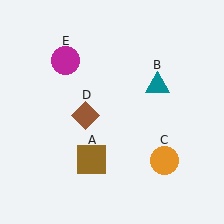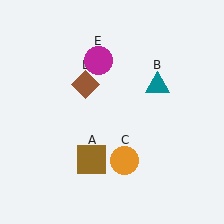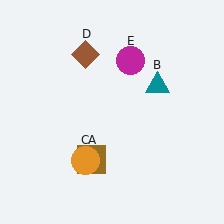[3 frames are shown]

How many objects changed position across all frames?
3 objects changed position: orange circle (object C), brown diamond (object D), magenta circle (object E).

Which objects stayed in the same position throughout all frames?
Brown square (object A) and teal triangle (object B) remained stationary.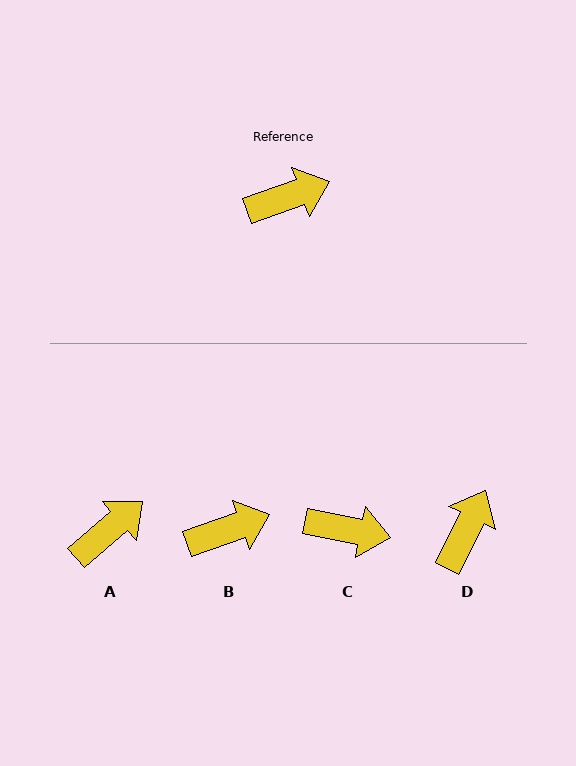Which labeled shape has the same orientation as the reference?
B.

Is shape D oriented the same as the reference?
No, it is off by about 44 degrees.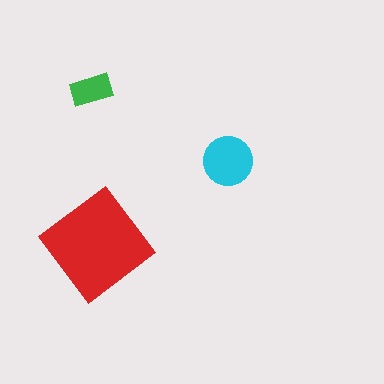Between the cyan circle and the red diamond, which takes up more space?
The red diamond.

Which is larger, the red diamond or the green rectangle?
The red diamond.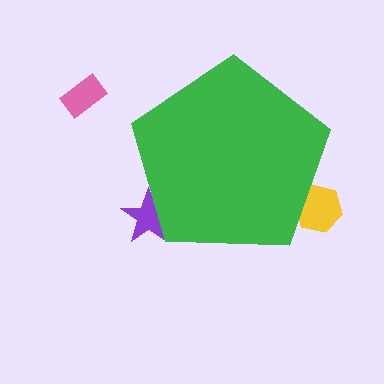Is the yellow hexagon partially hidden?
Yes, the yellow hexagon is partially hidden behind the green pentagon.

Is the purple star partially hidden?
Yes, the purple star is partially hidden behind the green pentagon.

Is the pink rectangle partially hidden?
No, the pink rectangle is fully visible.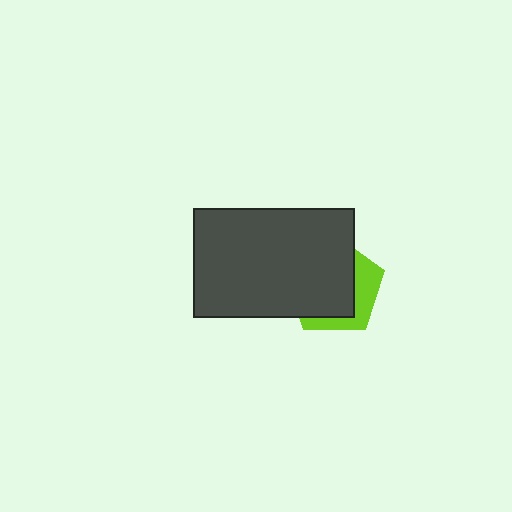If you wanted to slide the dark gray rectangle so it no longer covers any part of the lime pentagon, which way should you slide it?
Slide it toward the upper-left — that is the most direct way to separate the two shapes.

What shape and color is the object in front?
The object in front is a dark gray rectangle.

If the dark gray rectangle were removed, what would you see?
You would see the complete lime pentagon.